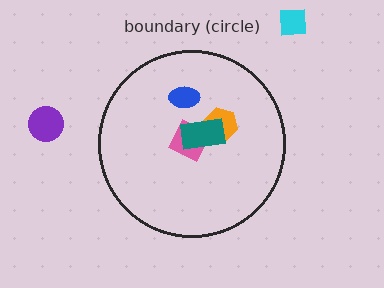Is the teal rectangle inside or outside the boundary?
Inside.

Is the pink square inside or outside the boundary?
Inside.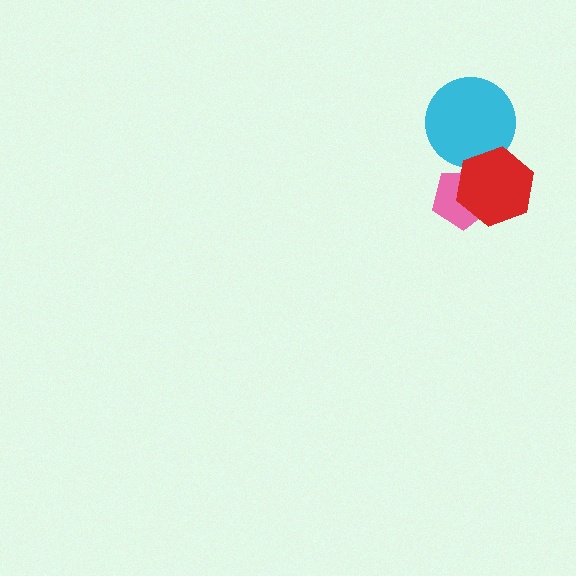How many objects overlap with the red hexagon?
2 objects overlap with the red hexagon.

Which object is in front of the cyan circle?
The red hexagon is in front of the cyan circle.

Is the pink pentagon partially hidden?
Yes, it is partially covered by another shape.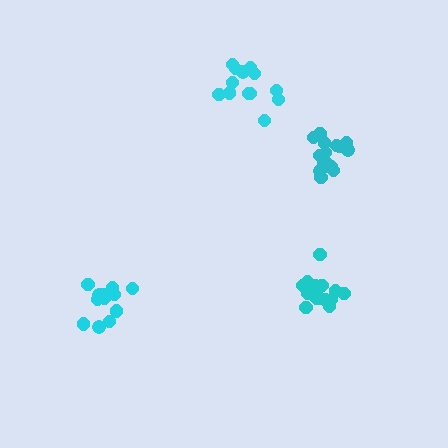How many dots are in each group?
Group 1: 14 dots, Group 2: 15 dots, Group 3: 15 dots, Group 4: 12 dots (56 total).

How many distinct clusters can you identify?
There are 4 distinct clusters.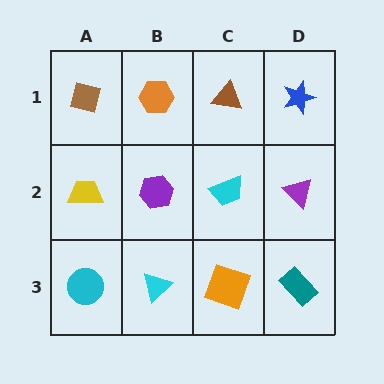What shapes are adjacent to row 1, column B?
A purple hexagon (row 2, column B), a brown square (row 1, column A), a brown triangle (row 1, column C).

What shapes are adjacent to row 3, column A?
A yellow trapezoid (row 2, column A), a cyan triangle (row 3, column B).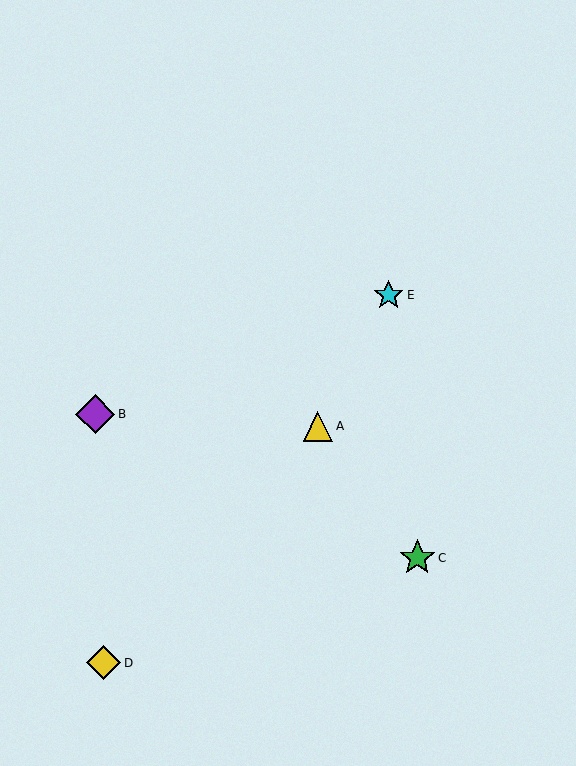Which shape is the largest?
The purple diamond (labeled B) is the largest.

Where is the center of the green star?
The center of the green star is at (417, 558).